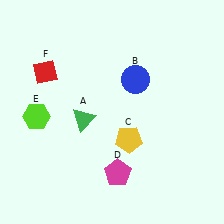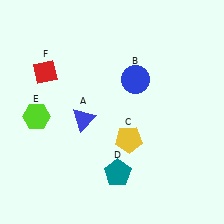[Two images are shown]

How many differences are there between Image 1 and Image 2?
There are 2 differences between the two images.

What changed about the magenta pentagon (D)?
In Image 1, D is magenta. In Image 2, it changed to teal.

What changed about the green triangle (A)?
In Image 1, A is green. In Image 2, it changed to blue.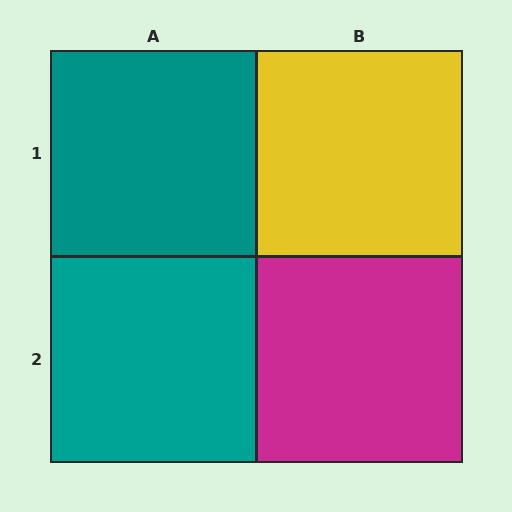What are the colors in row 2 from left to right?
Teal, magenta.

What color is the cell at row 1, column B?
Yellow.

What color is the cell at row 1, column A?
Teal.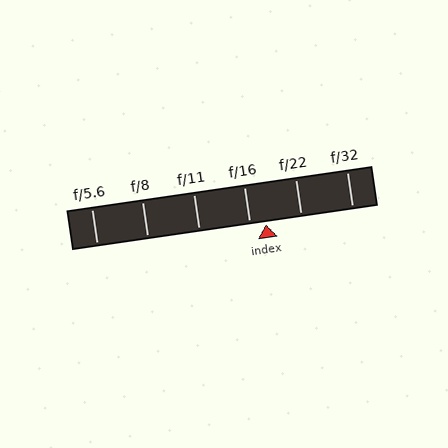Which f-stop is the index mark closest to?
The index mark is closest to f/16.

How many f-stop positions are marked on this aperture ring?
There are 6 f-stop positions marked.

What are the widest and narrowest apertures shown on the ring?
The widest aperture shown is f/5.6 and the narrowest is f/32.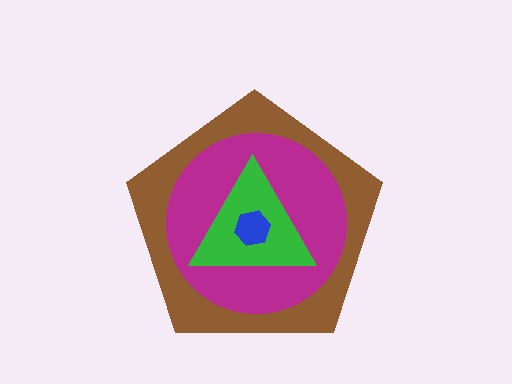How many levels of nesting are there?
4.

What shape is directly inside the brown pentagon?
The magenta circle.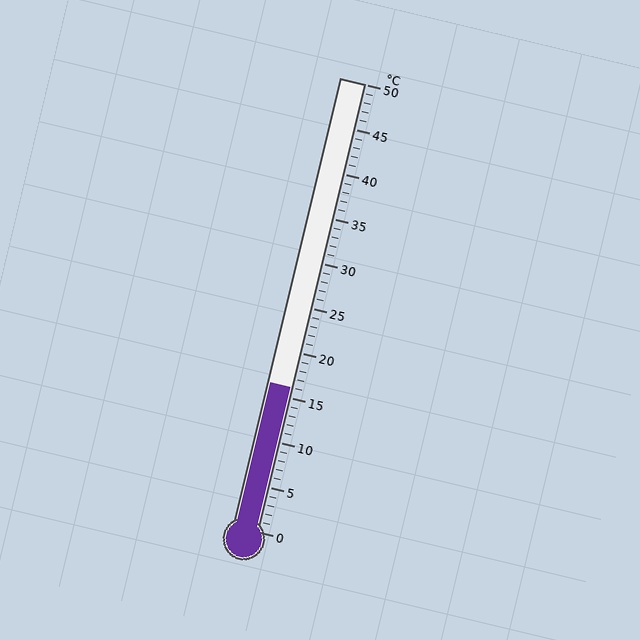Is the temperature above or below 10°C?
The temperature is above 10°C.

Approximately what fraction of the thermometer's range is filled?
The thermometer is filled to approximately 30% of its range.